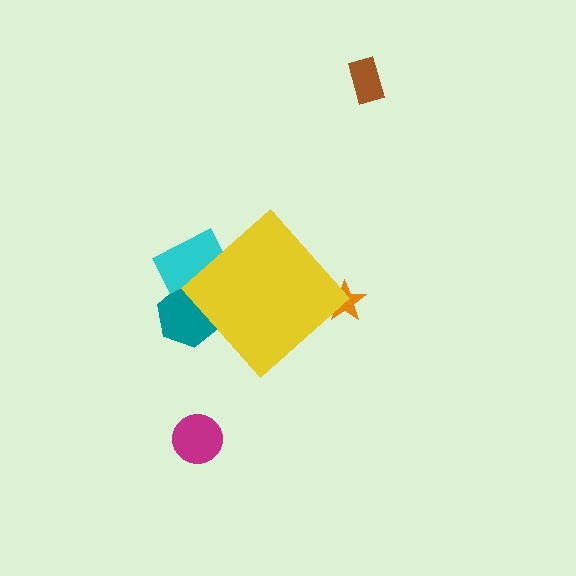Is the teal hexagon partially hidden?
Yes, the teal hexagon is partially hidden behind the yellow diamond.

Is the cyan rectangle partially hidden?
Yes, the cyan rectangle is partially hidden behind the yellow diamond.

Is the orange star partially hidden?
Yes, the orange star is partially hidden behind the yellow diamond.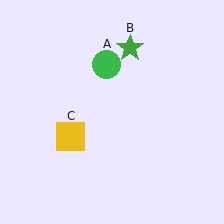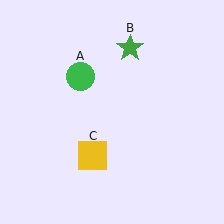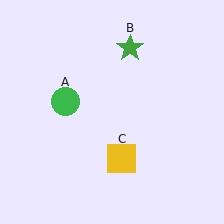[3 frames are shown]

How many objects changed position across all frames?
2 objects changed position: green circle (object A), yellow square (object C).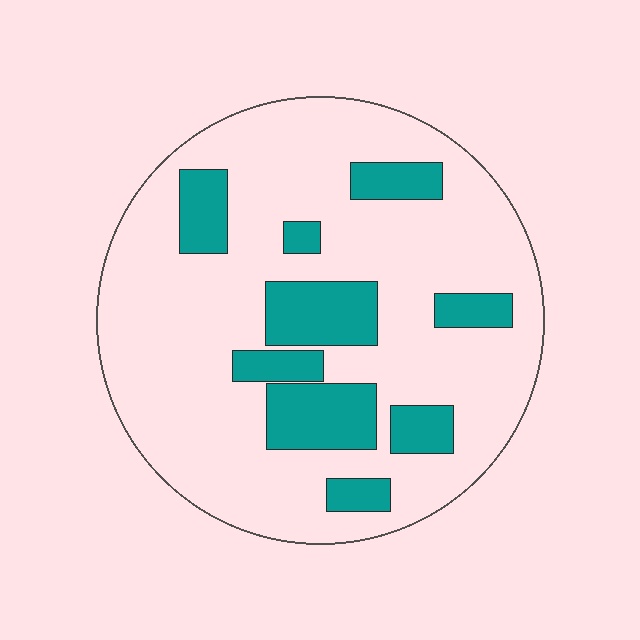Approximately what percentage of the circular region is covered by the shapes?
Approximately 20%.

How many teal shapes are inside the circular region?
9.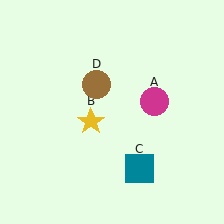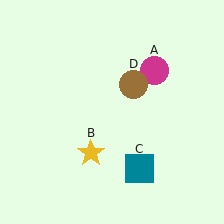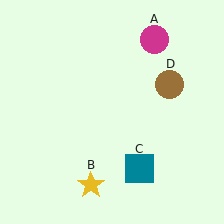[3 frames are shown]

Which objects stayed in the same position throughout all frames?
Teal square (object C) remained stationary.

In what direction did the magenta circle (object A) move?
The magenta circle (object A) moved up.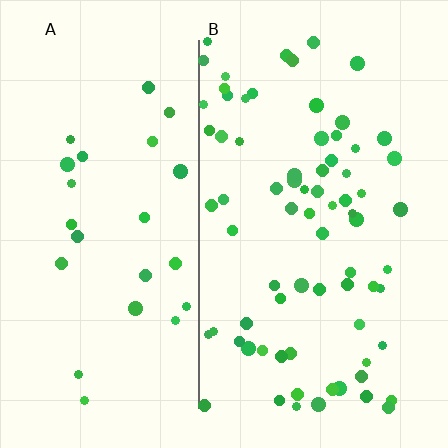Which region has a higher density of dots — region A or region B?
B (the right).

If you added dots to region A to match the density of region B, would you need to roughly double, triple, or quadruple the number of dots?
Approximately triple.